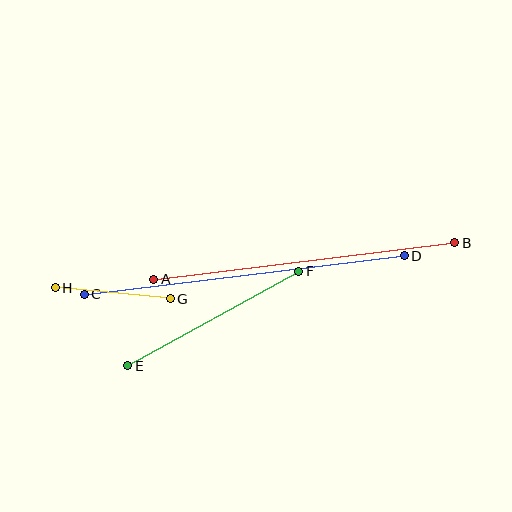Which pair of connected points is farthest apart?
Points C and D are farthest apart.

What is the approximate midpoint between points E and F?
The midpoint is at approximately (213, 318) pixels.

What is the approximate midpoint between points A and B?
The midpoint is at approximately (304, 261) pixels.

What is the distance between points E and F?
The distance is approximately 195 pixels.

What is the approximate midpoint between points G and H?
The midpoint is at approximately (113, 293) pixels.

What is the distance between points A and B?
The distance is approximately 303 pixels.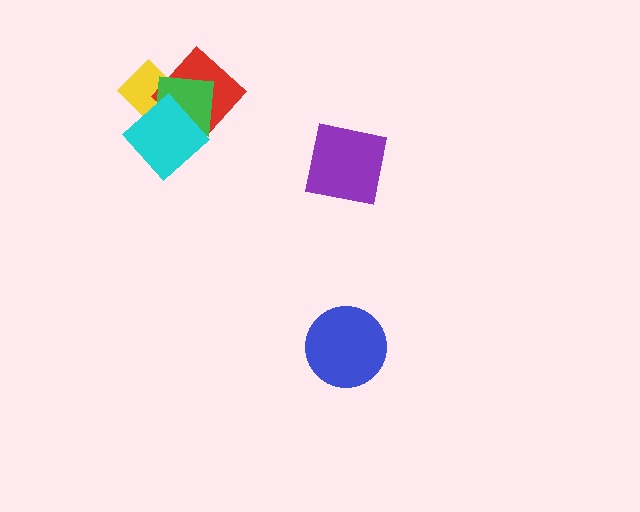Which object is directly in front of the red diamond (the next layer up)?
The green square is directly in front of the red diamond.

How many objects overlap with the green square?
3 objects overlap with the green square.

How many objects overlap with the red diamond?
3 objects overlap with the red diamond.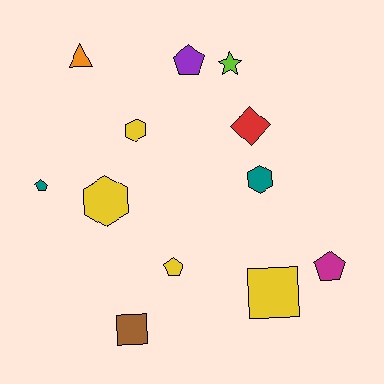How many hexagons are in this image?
There are 3 hexagons.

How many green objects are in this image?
There are no green objects.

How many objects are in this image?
There are 12 objects.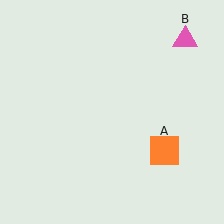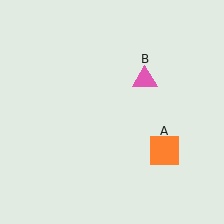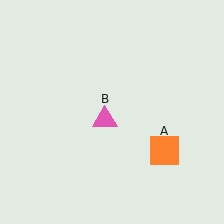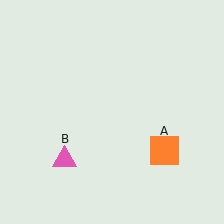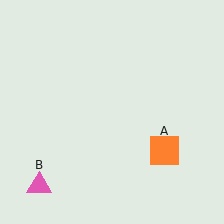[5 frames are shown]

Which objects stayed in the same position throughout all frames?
Orange square (object A) remained stationary.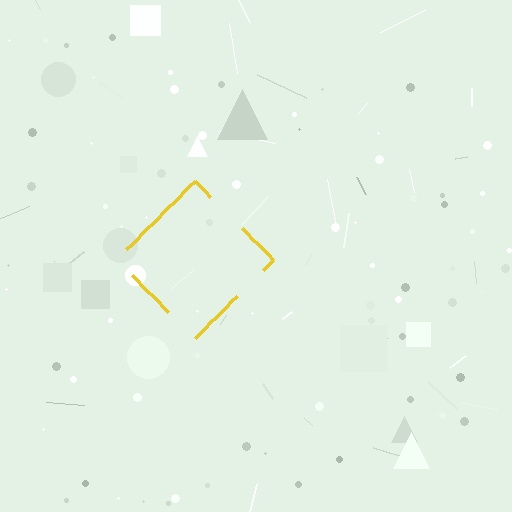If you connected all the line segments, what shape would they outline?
They would outline a diamond.